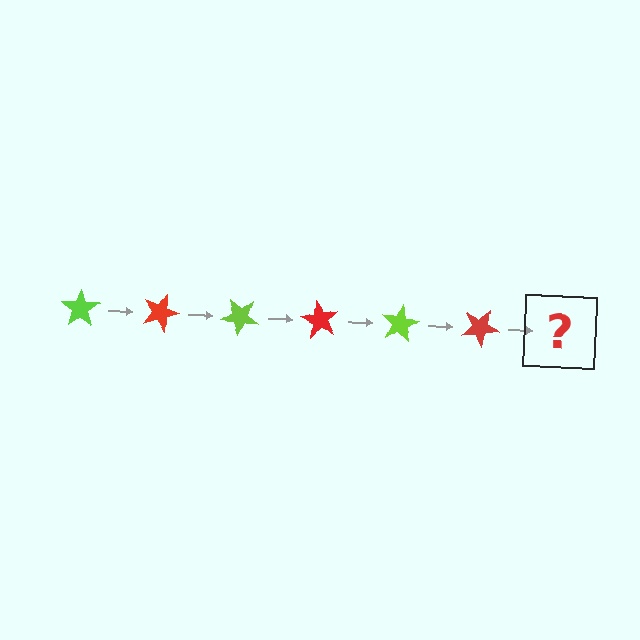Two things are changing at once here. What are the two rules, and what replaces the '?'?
The two rules are that it rotates 20 degrees each step and the color cycles through lime and red. The '?' should be a lime star, rotated 120 degrees from the start.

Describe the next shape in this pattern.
It should be a lime star, rotated 120 degrees from the start.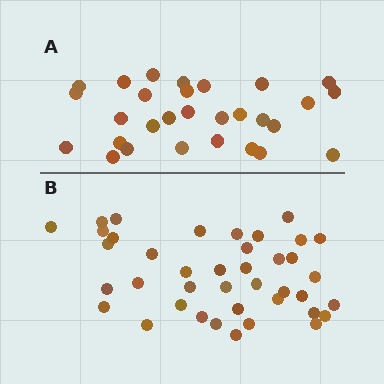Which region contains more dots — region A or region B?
Region B (the bottom region) has more dots.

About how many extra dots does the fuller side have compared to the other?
Region B has roughly 12 or so more dots than region A.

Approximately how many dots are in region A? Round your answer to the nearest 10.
About 30 dots. (The exact count is 29, which rounds to 30.)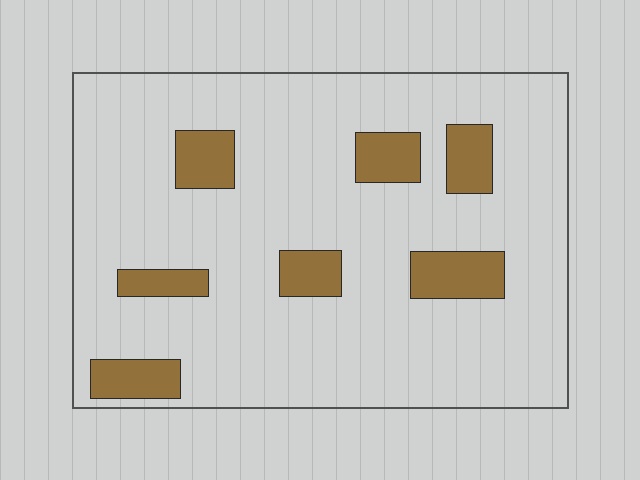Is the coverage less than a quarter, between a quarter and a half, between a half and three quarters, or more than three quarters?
Less than a quarter.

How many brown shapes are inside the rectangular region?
7.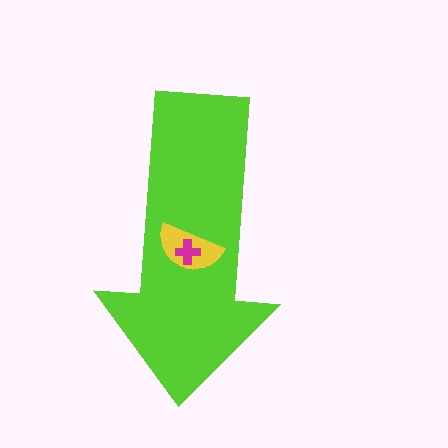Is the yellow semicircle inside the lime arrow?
Yes.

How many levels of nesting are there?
3.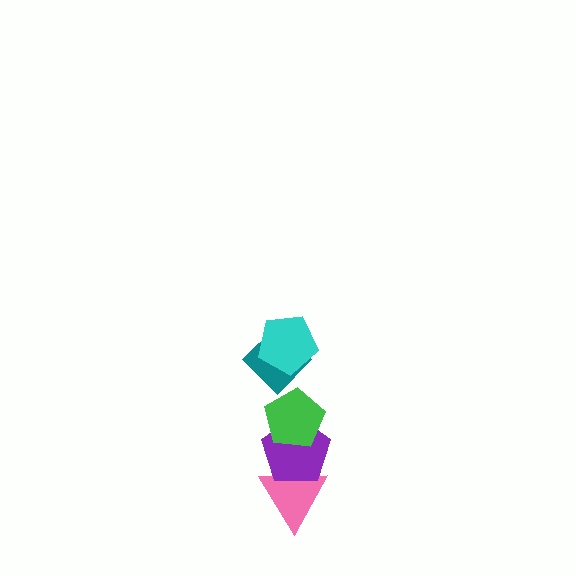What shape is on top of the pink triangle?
The purple pentagon is on top of the pink triangle.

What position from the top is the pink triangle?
The pink triangle is 5th from the top.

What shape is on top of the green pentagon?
The teal diamond is on top of the green pentagon.